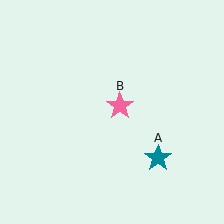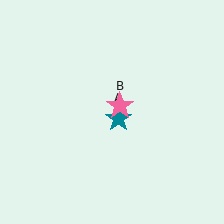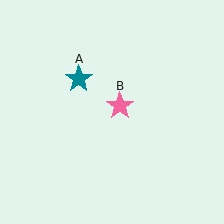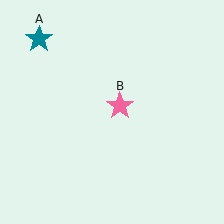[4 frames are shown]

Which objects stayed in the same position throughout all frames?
Pink star (object B) remained stationary.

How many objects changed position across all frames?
1 object changed position: teal star (object A).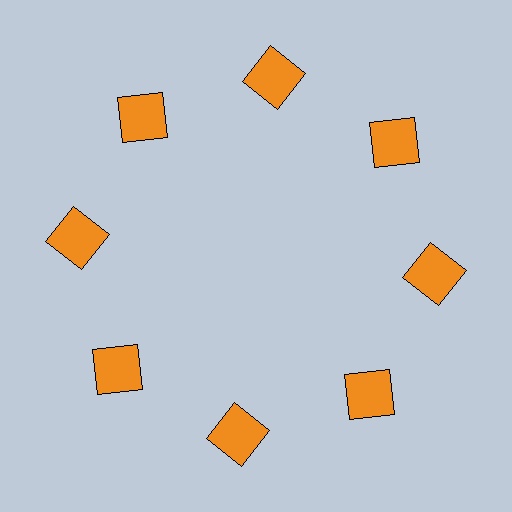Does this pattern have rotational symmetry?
Yes, this pattern has 8-fold rotational symmetry. It looks the same after rotating 45 degrees around the center.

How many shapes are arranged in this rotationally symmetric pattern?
There are 8 shapes, arranged in 8 groups of 1.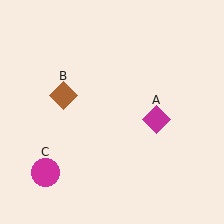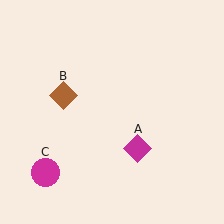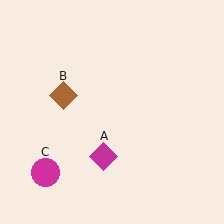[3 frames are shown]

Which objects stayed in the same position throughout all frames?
Brown diamond (object B) and magenta circle (object C) remained stationary.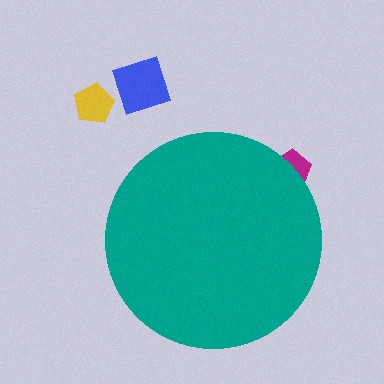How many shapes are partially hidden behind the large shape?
1 shape is partially hidden.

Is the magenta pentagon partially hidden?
Yes, the magenta pentagon is partially hidden behind the teal circle.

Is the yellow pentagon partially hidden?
No, the yellow pentagon is fully visible.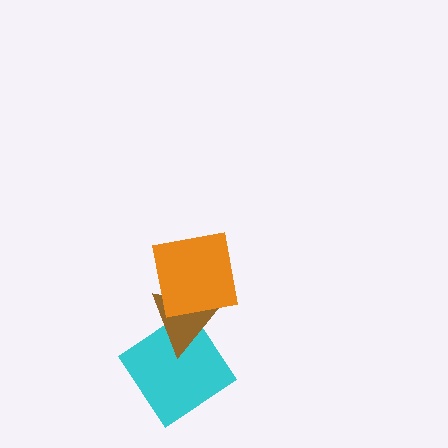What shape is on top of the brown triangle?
The orange square is on top of the brown triangle.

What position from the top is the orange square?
The orange square is 1st from the top.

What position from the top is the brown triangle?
The brown triangle is 2nd from the top.